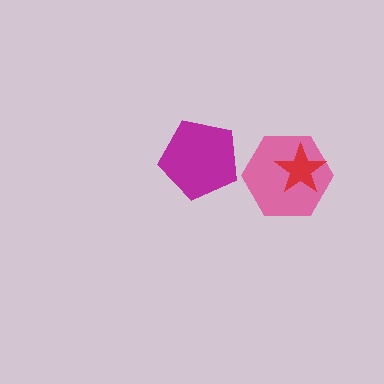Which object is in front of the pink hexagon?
The red star is in front of the pink hexagon.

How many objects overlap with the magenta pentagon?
0 objects overlap with the magenta pentagon.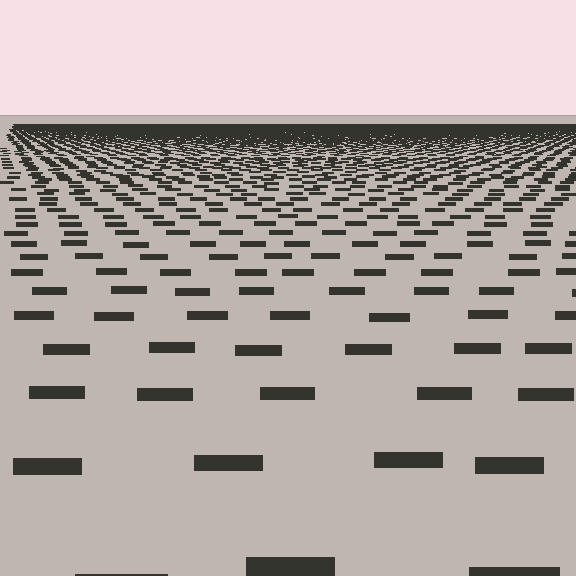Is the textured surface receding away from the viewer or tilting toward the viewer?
The surface is receding away from the viewer. Texture elements get smaller and denser toward the top.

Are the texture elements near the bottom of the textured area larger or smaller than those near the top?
Larger. Near the bottom, elements are closer to the viewer and appear at a bigger on-screen size.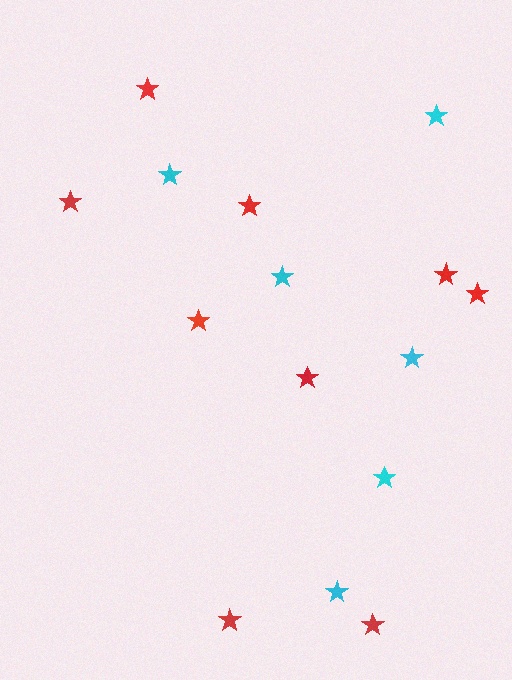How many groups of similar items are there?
There are 2 groups: one group of red stars (9) and one group of cyan stars (6).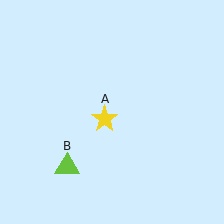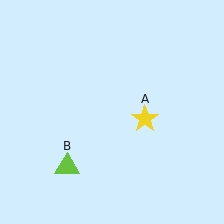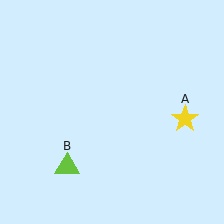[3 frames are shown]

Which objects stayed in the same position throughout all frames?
Lime triangle (object B) remained stationary.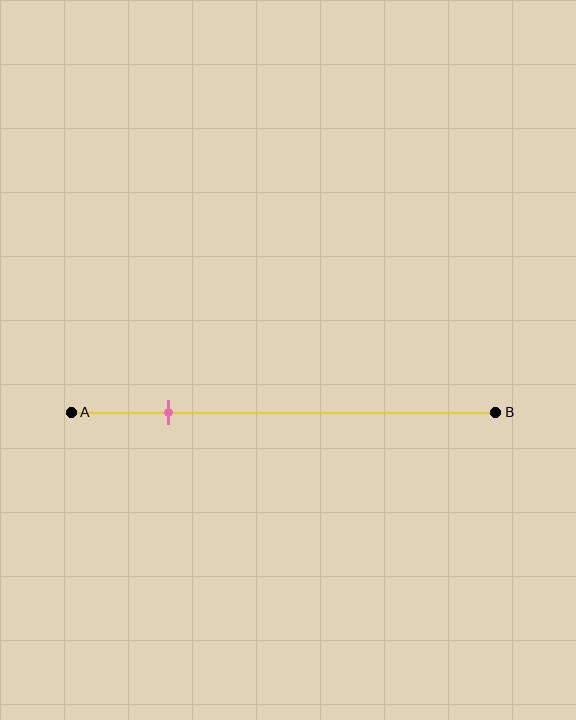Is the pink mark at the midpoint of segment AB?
No, the mark is at about 25% from A, not at the 50% midpoint.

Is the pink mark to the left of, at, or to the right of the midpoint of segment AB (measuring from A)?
The pink mark is to the left of the midpoint of segment AB.